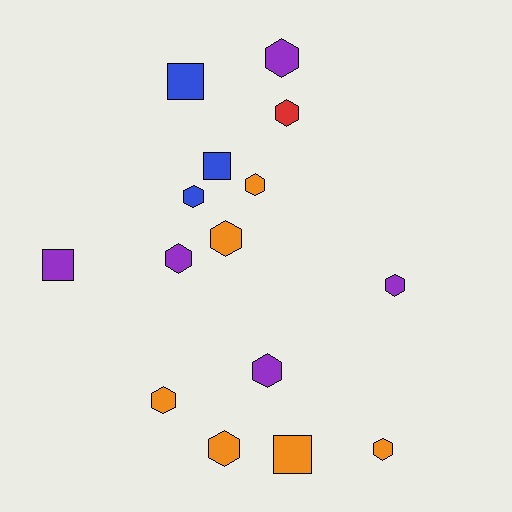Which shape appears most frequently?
Hexagon, with 11 objects.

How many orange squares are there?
There is 1 orange square.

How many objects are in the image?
There are 15 objects.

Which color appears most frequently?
Orange, with 6 objects.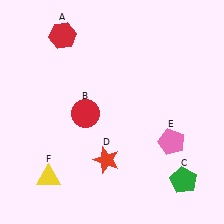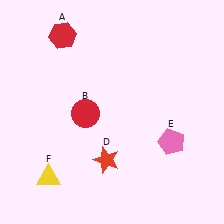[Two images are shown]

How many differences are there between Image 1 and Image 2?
There is 1 difference between the two images.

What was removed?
The green pentagon (C) was removed in Image 2.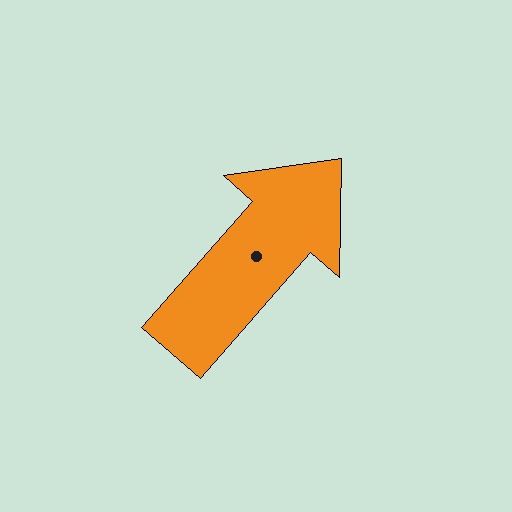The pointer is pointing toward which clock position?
Roughly 1 o'clock.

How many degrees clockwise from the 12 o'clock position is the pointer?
Approximately 41 degrees.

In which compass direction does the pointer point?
Northeast.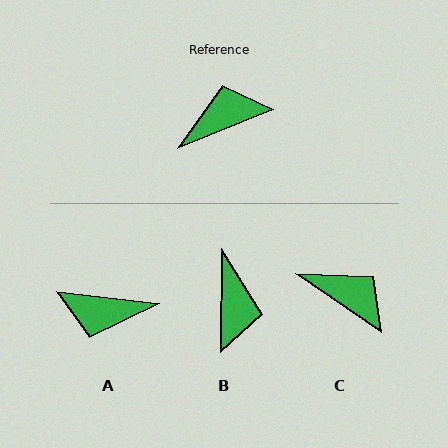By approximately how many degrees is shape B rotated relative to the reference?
Approximately 113 degrees clockwise.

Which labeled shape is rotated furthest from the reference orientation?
A, about 151 degrees away.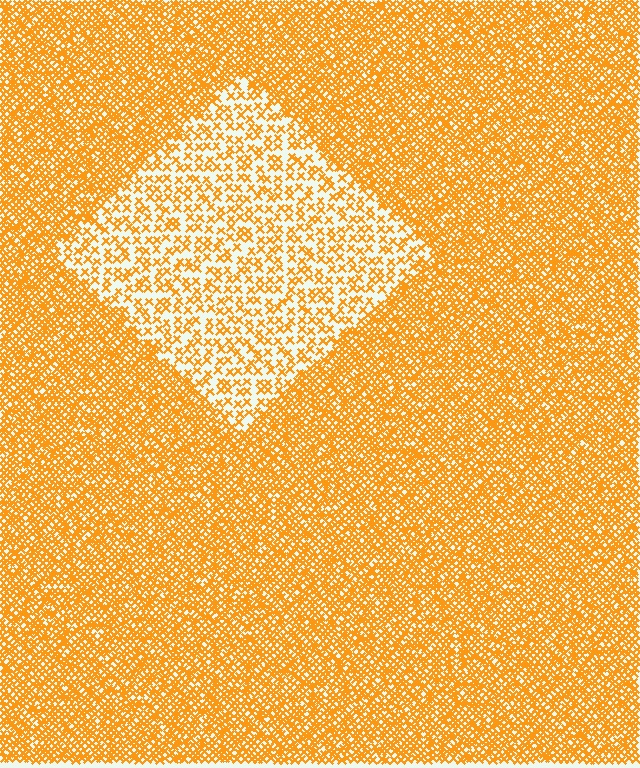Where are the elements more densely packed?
The elements are more densely packed outside the diamond boundary.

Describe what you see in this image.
The image contains small orange elements arranged at two different densities. A diamond-shaped region is visible where the elements are less densely packed than the surrounding area.